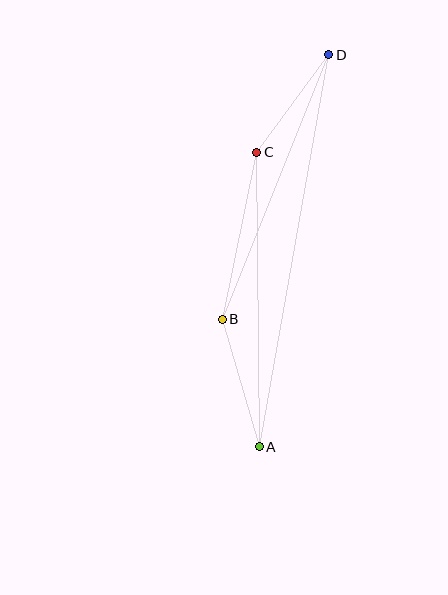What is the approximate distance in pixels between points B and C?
The distance between B and C is approximately 170 pixels.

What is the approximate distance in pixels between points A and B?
The distance between A and B is approximately 133 pixels.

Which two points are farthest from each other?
Points A and D are farthest from each other.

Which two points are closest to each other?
Points C and D are closest to each other.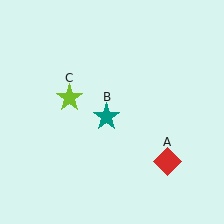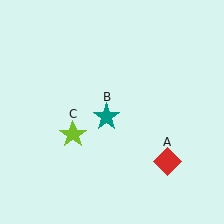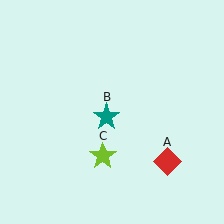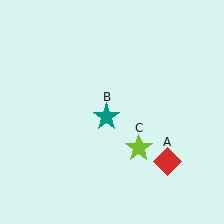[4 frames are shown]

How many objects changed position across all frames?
1 object changed position: lime star (object C).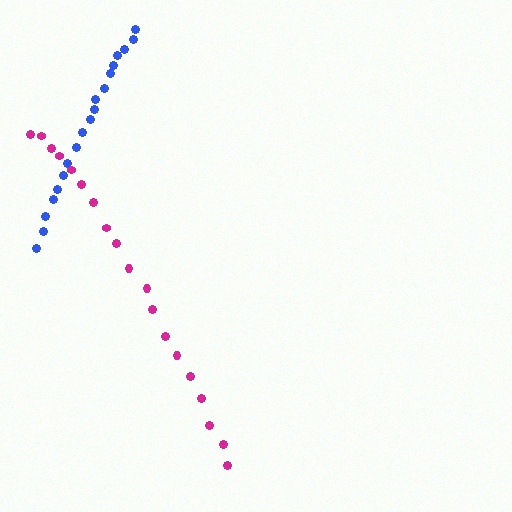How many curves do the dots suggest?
There are 2 distinct paths.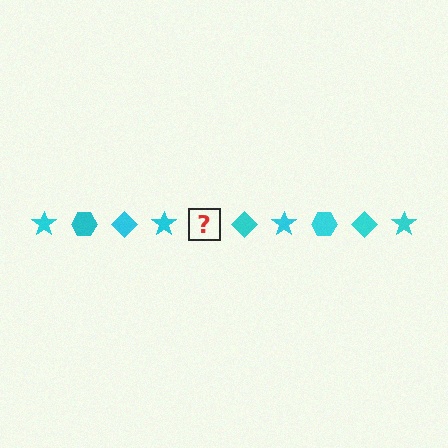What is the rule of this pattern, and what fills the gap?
The rule is that the pattern cycles through star, hexagon, diamond shapes in cyan. The gap should be filled with a cyan hexagon.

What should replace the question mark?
The question mark should be replaced with a cyan hexagon.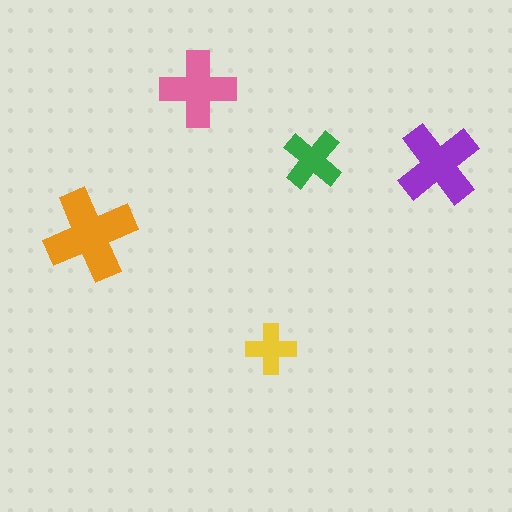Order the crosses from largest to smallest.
the orange one, the purple one, the pink one, the green one, the yellow one.